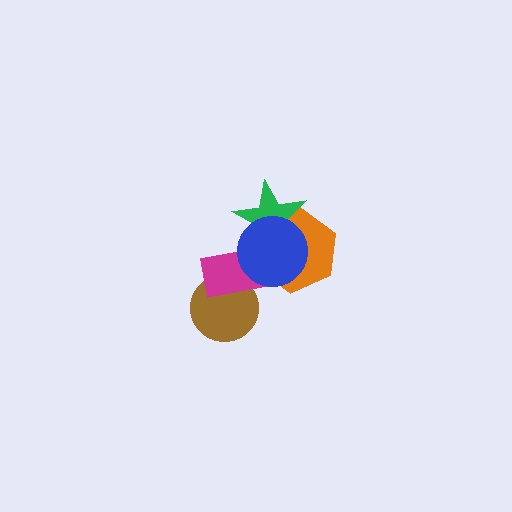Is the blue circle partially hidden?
No, no other shape covers it.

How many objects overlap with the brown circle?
1 object overlaps with the brown circle.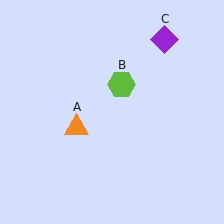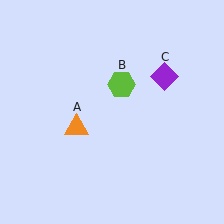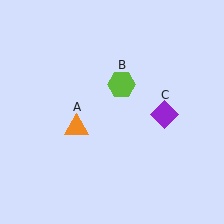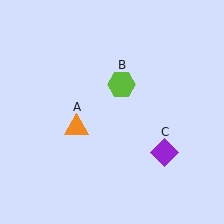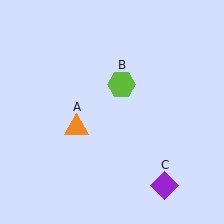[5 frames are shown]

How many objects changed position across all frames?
1 object changed position: purple diamond (object C).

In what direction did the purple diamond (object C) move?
The purple diamond (object C) moved down.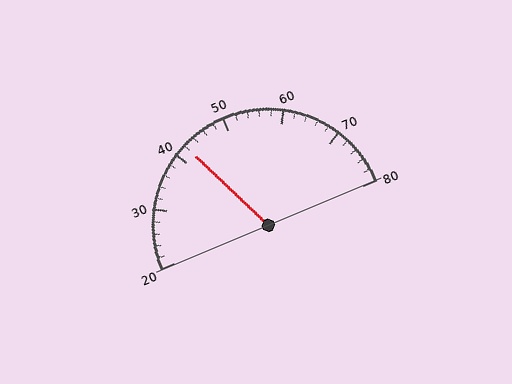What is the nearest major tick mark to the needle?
The nearest major tick mark is 40.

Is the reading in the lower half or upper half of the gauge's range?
The reading is in the lower half of the range (20 to 80).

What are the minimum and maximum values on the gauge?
The gauge ranges from 20 to 80.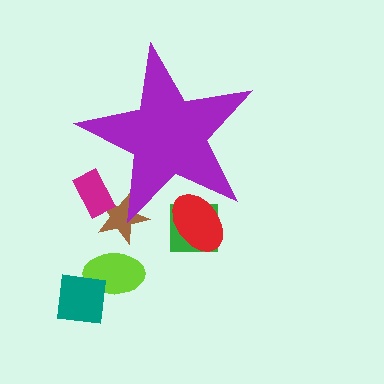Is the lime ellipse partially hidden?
No, the lime ellipse is fully visible.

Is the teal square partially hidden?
No, the teal square is fully visible.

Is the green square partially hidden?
Yes, the green square is partially hidden behind the purple star.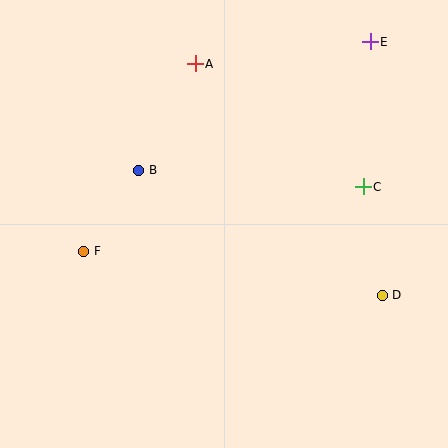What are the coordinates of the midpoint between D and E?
The midpoint between D and E is at (376, 169).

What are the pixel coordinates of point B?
Point B is at (139, 170).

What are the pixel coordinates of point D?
Point D is at (382, 295).